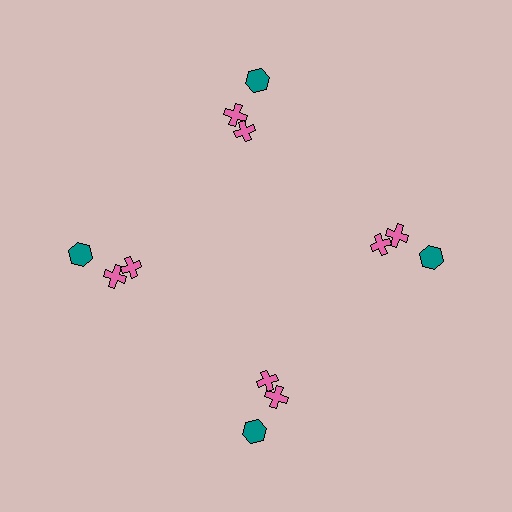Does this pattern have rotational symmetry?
Yes, this pattern has 4-fold rotational symmetry. It looks the same after rotating 90 degrees around the center.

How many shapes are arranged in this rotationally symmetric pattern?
There are 12 shapes, arranged in 4 groups of 3.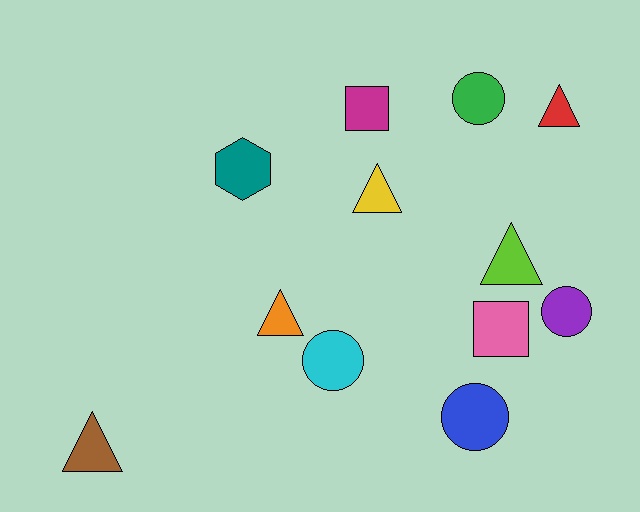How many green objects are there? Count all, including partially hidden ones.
There is 1 green object.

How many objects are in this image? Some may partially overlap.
There are 12 objects.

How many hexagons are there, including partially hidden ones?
There is 1 hexagon.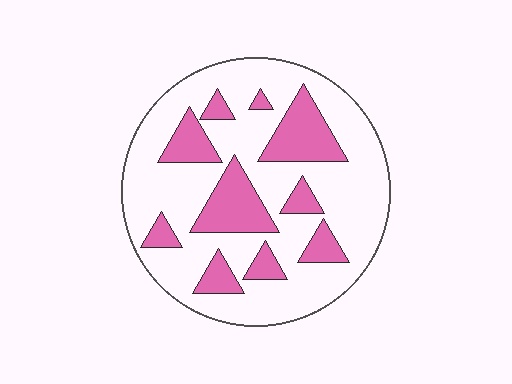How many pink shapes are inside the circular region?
10.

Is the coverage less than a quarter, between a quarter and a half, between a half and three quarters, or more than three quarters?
Between a quarter and a half.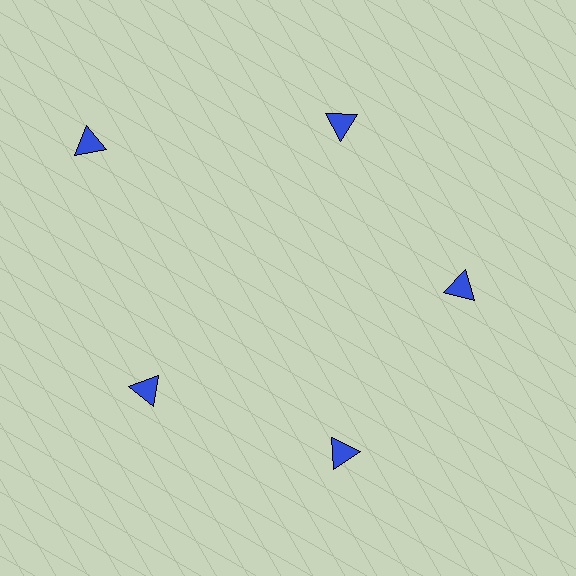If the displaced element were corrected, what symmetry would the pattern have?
It would have 5-fold rotational symmetry — the pattern would map onto itself every 72 degrees.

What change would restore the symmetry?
The symmetry would be restored by moving it inward, back onto the ring so that all 5 triangles sit at equal angles and equal distance from the center.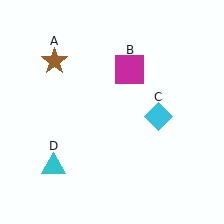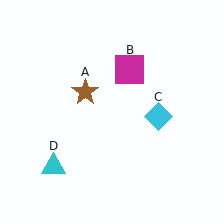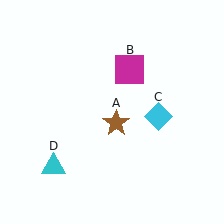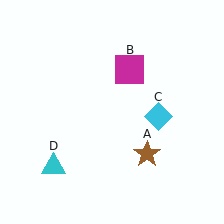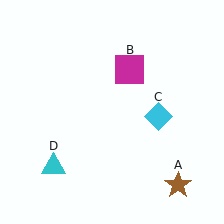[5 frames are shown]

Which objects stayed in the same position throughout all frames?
Magenta square (object B) and cyan diamond (object C) and cyan triangle (object D) remained stationary.